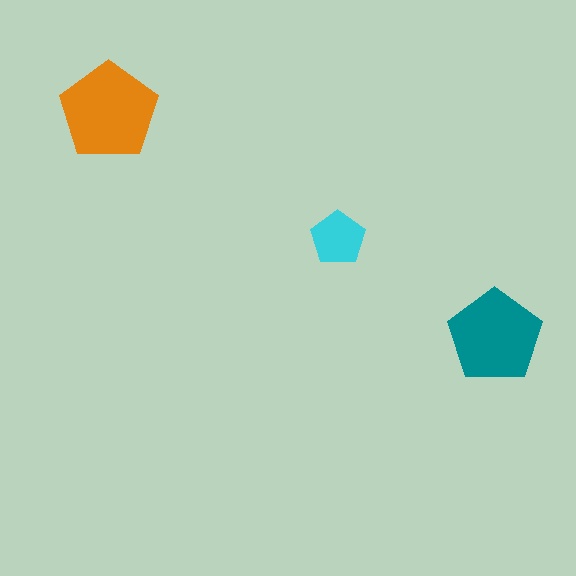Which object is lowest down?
The teal pentagon is bottommost.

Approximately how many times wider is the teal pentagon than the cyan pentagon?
About 1.5 times wider.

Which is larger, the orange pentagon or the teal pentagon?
The orange one.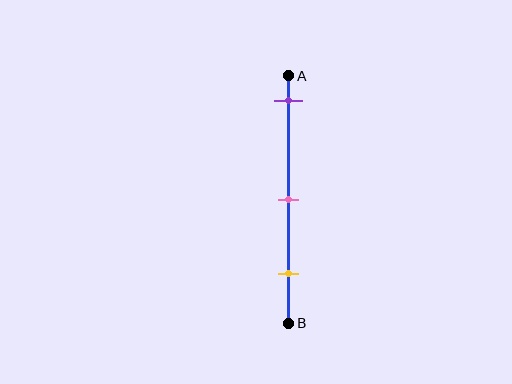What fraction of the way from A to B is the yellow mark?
The yellow mark is approximately 80% (0.8) of the way from A to B.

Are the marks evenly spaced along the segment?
Yes, the marks are approximately evenly spaced.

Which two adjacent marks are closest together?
The pink and yellow marks are the closest adjacent pair.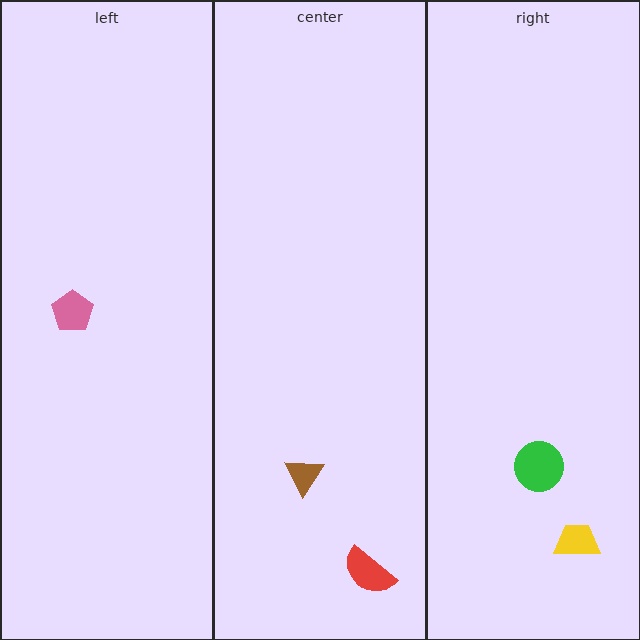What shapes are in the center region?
The brown triangle, the red semicircle.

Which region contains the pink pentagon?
The left region.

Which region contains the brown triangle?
The center region.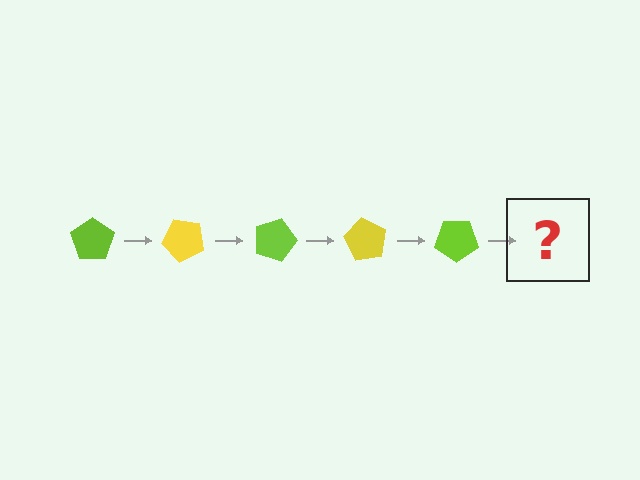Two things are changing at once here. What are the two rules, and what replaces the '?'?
The two rules are that it rotates 45 degrees each step and the color cycles through lime and yellow. The '?' should be a yellow pentagon, rotated 225 degrees from the start.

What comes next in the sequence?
The next element should be a yellow pentagon, rotated 225 degrees from the start.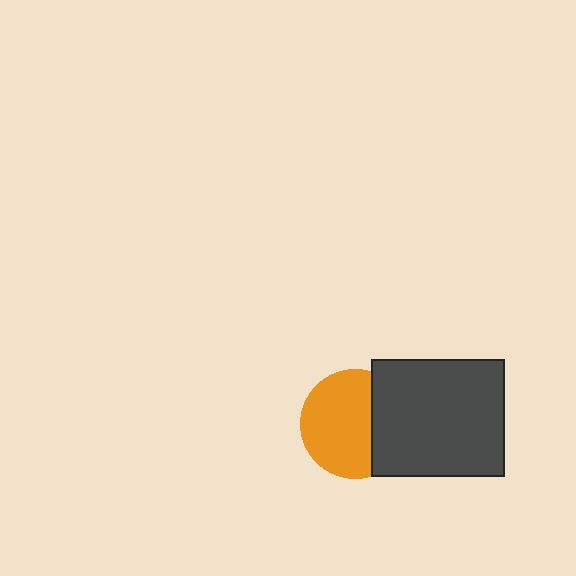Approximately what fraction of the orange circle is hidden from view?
Roughly 32% of the orange circle is hidden behind the dark gray rectangle.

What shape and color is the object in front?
The object in front is a dark gray rectangle.